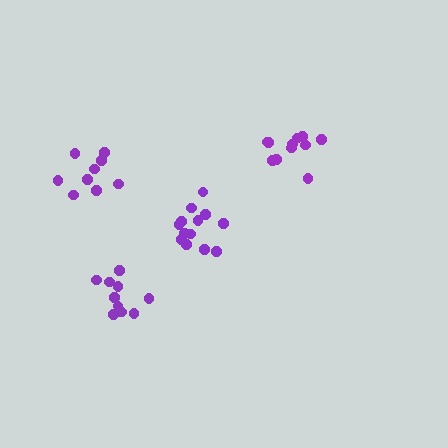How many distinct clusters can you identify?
There are 4 distinct clusters.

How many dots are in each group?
Group 1: 13 dots, Group 2: 11 dots, Group 3: 10 dots, Group 4: 9 dots (43 total).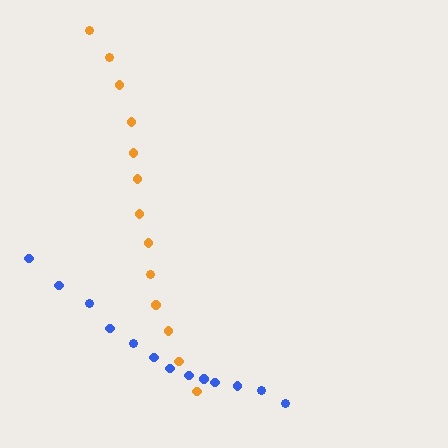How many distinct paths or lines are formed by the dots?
There are 2 distinct paths.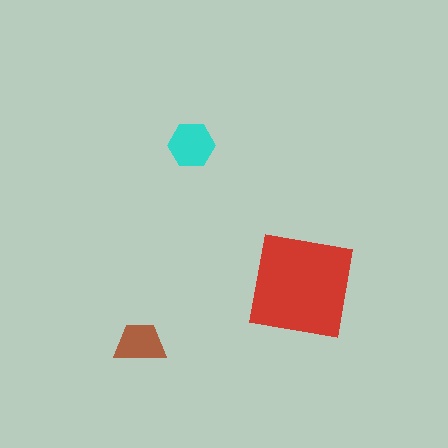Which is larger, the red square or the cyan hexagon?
The red square.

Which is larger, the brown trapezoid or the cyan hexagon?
The cyan hexagon.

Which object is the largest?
The red square.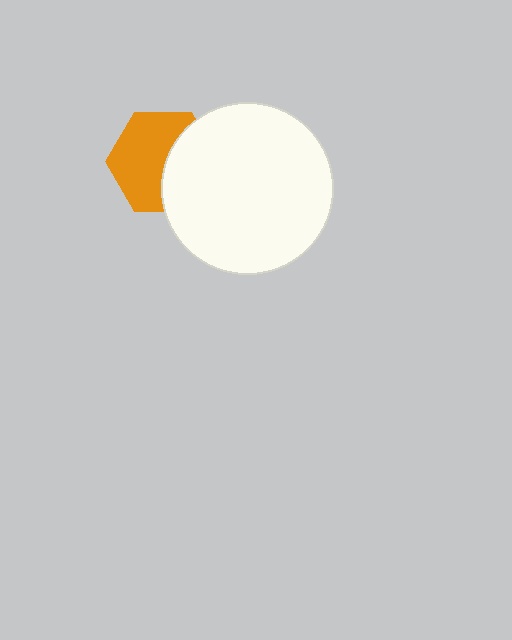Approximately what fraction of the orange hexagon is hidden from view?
Roughly 41% of the orange hexagon is hidden behind the white circle.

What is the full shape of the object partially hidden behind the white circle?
The partially hidden object is an orange hexagon.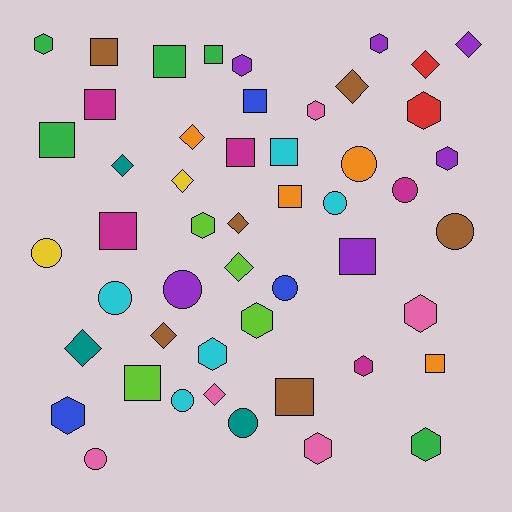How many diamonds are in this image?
There are 11 diamonds.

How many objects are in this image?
There are 50 objects.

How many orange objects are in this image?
There are 4 orange objects.